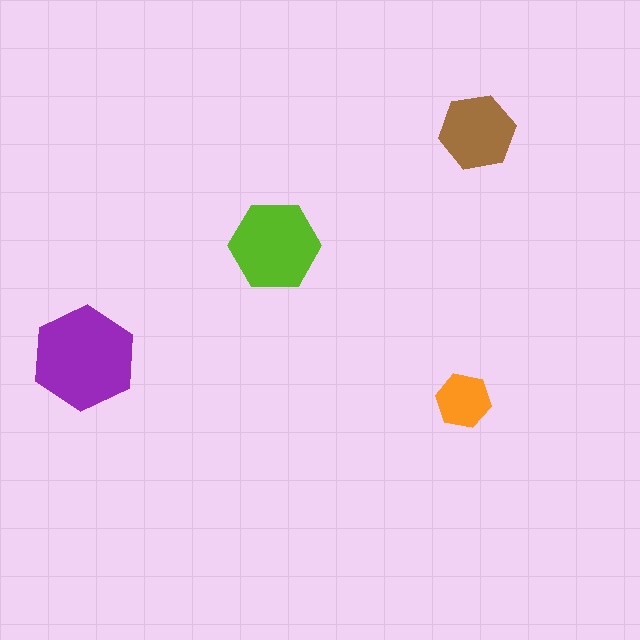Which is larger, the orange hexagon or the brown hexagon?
The brown one.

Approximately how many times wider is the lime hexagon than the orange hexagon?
About 1.5 times wider.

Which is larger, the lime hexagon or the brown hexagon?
The lime one.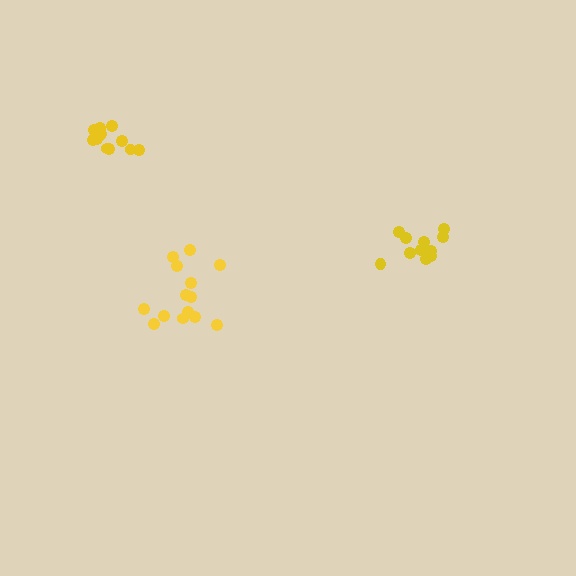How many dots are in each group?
Group 1: 14 dots, Group 2: 11 dots, Group 3: 11 dots (36 total).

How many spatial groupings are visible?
There are 3 spatial groupings.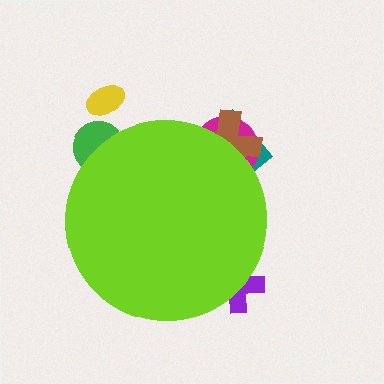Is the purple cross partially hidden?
Yes, the purple cross is partially hidden behind the lime circle.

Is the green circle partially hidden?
Yes, the green circle is partially hidden behind the lime circle.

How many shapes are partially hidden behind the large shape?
5 shapes are partially hidden.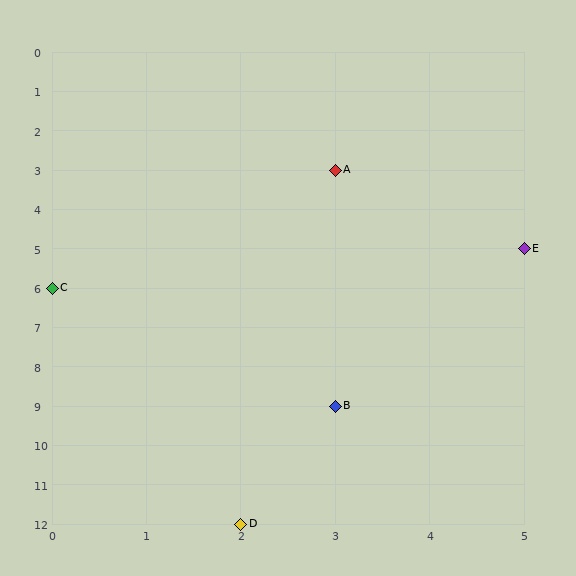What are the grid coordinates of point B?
Point B is at grid coordinates (3, 9).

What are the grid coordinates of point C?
Point C is at grid coordinates (0, 6).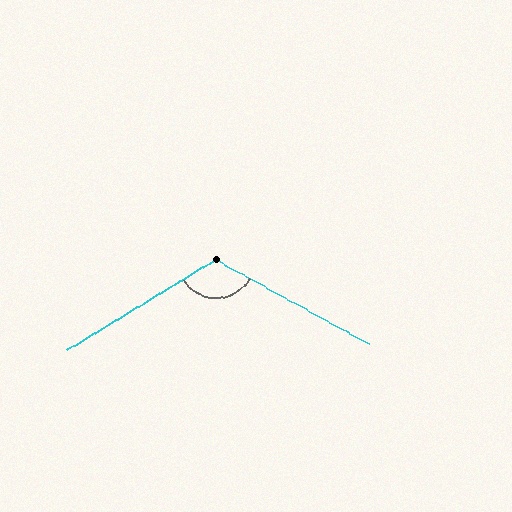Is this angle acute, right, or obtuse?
It is obtuse.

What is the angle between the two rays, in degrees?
Approximately 120 degrees.